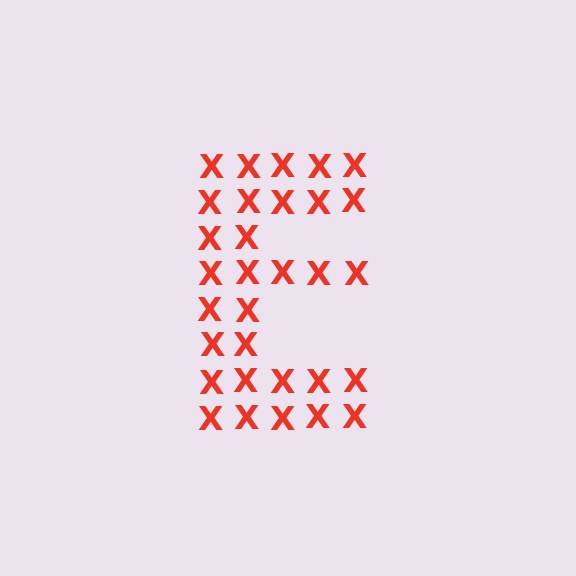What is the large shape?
The large shape is the letter E.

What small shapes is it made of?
It is made of small letter X's.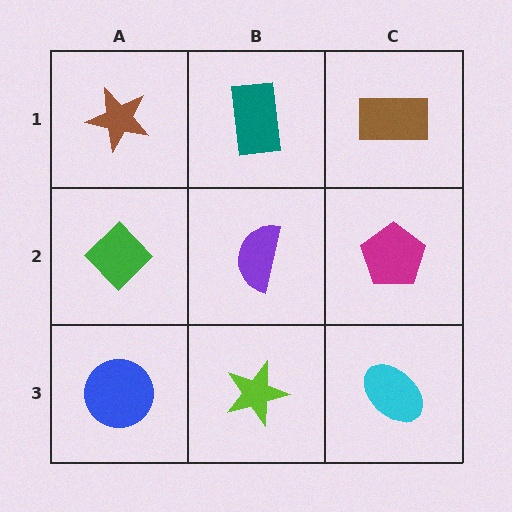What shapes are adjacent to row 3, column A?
A green diamond (row 2, column A), a lime star (row 3, column B).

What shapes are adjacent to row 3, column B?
A purple semicircle (row 2, column B), a blue circle (row 3, column A), a cyan ellipse (row 3, column C).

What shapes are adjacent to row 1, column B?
A purple semicircle (row 2, column B), a brown star (row 1, column A), a brown rectangle (row 1, column C).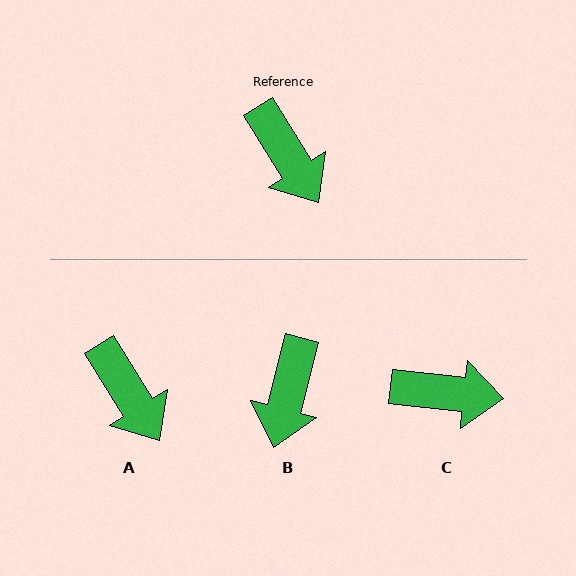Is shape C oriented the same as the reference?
No, it is off by about 52 degrees.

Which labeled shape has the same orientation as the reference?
A.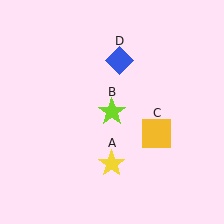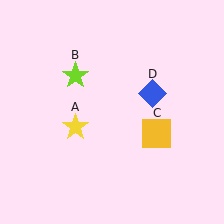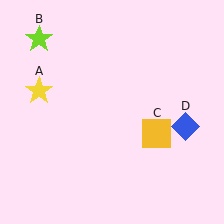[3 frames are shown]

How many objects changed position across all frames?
3 objects changed position: yellow star (object A), lime star (object B), blue diamond (object D).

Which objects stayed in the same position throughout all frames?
Yellow square (object C) remained stationary.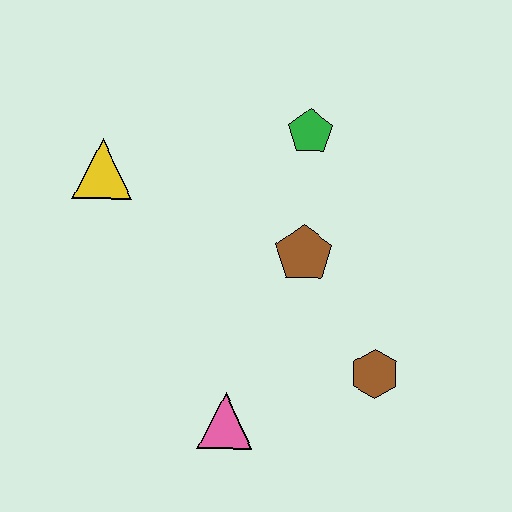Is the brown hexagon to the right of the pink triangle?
Yes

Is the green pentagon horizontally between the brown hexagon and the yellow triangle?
Yes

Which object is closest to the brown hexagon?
The brown pentagon is closest to the brown hexagon.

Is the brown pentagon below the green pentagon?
Yes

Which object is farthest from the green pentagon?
The pink triangle is farthest from the green pentagon.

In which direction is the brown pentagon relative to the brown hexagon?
The brown pentagon is above the brown hexagon.